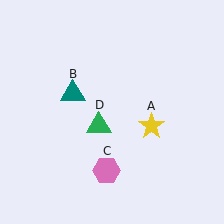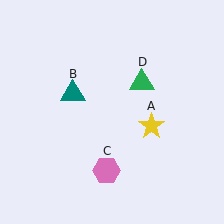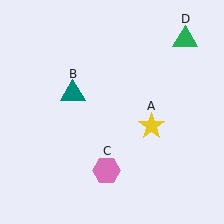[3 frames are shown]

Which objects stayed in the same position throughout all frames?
Yellow star (object A) and teal triangle (object B) and pink hexagon (object C) remained stationary.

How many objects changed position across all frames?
1 object changed position: green triangle (object D).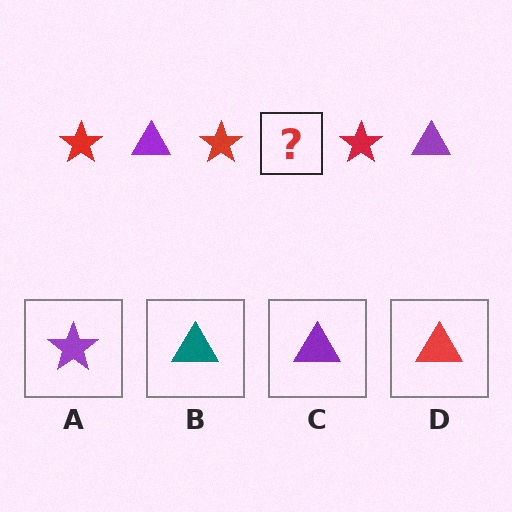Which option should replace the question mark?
Option C.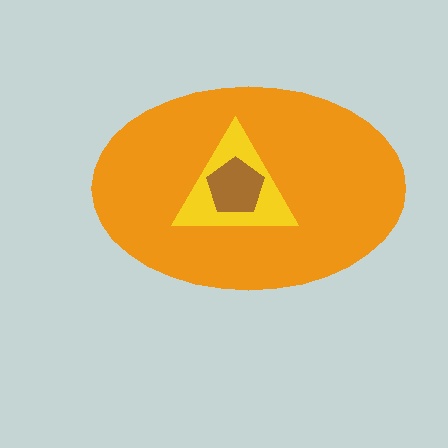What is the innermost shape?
The brown pentagon.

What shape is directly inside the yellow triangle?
The brown pentagon.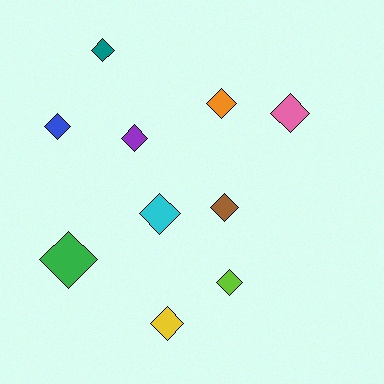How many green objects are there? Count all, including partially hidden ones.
There is 1 green object.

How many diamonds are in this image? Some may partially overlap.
There are 10 diamonds.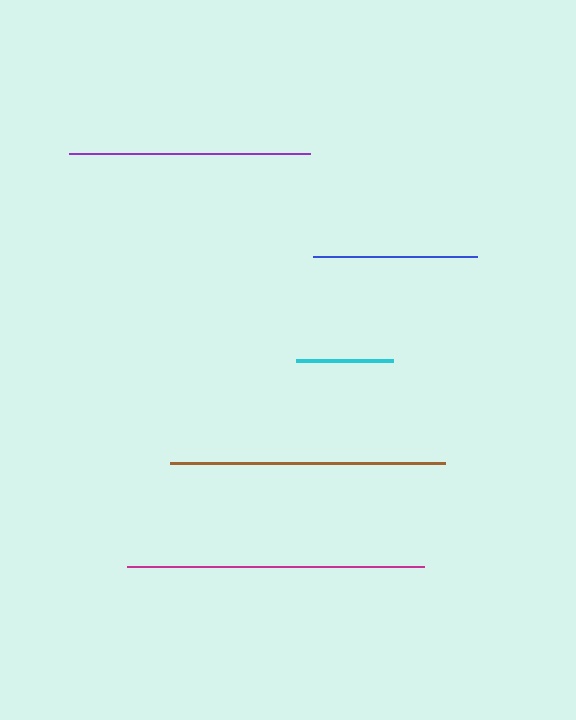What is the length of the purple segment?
The purple segment is approximately 242 pixels long.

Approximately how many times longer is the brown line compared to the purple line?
The brown line is approximately 1.1 times the length of the purple line.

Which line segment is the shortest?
The cyan line is the shortest at approximately 97 pixels.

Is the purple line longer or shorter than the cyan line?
The purple line is longer than the cyan line.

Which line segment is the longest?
The magenta line is the longest at approximately 297 pixels.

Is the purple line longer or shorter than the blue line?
The purple line is longer than the blue line.